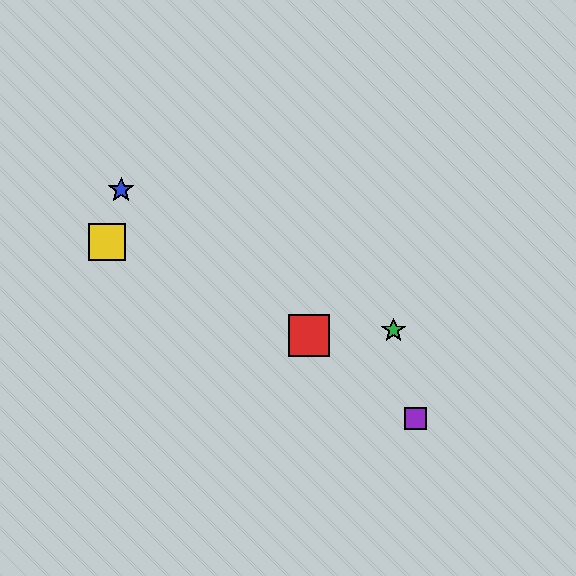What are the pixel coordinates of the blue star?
The blue star is at (121, 190).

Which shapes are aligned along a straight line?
The red square, the blue star, the purple square are aligned along a straight line.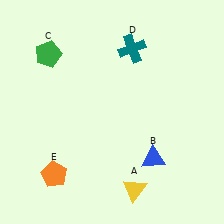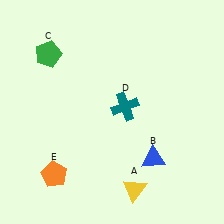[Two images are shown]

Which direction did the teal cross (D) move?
The teal cross (D) moved down.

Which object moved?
The teal cross (D) moved down.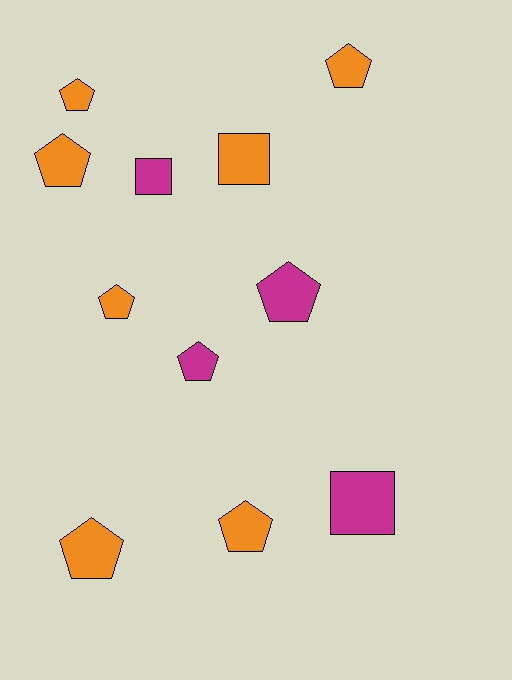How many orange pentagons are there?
There are 6 orange pentagons.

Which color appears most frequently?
Orange, with 7 objects.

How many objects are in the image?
There are 11 objects.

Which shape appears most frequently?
Pentagon, with 8 objects.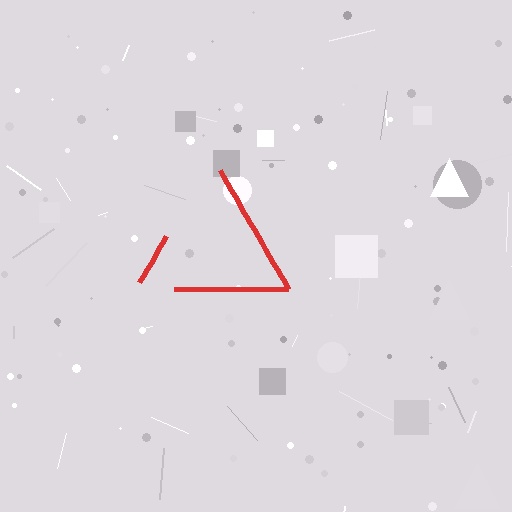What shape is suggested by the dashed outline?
The dashed outline suggests a triangle.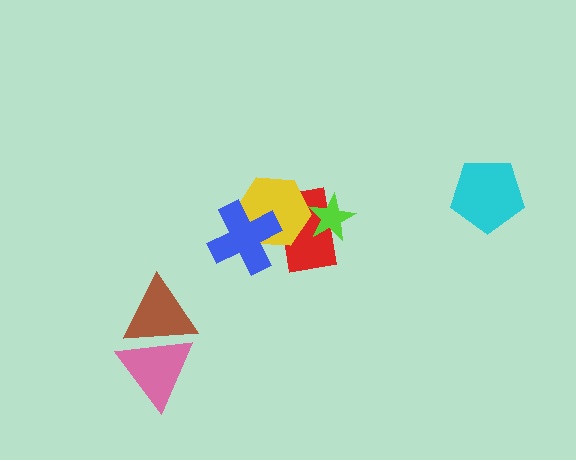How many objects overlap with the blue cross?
2 objects overlap with the blue cross.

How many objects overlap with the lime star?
1 object overlaps with the lime star.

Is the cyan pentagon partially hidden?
No, no other shape covers it.